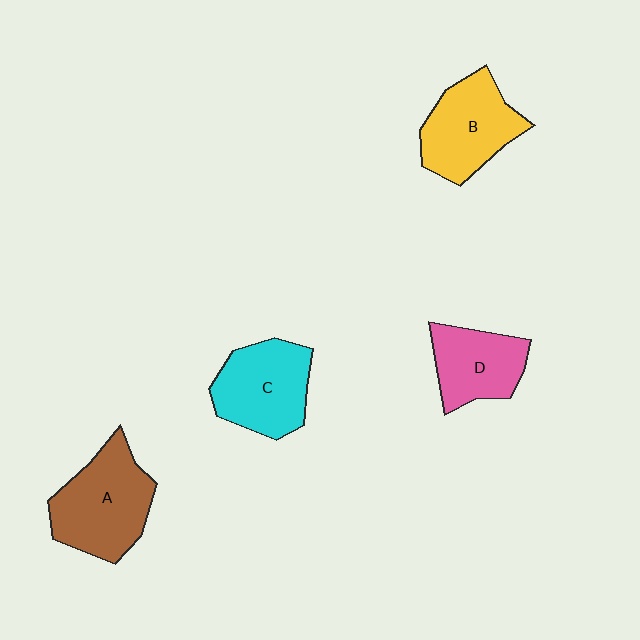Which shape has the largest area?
Shape A (brown).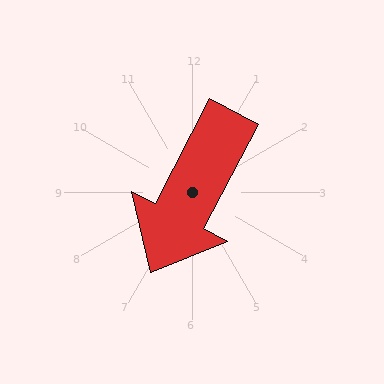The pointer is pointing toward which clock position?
Roughly 7 o'clock.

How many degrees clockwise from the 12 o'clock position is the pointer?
Approximately 207 degrees.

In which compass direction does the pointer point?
Southwest.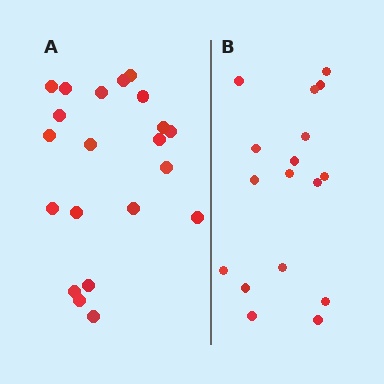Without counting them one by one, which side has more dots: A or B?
Region A (the left region) has more dots.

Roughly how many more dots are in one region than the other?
Region A has about 4 more dots than region B.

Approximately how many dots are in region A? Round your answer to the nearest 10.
About 20 dots. (The exact count is 21, which rounds to 20.)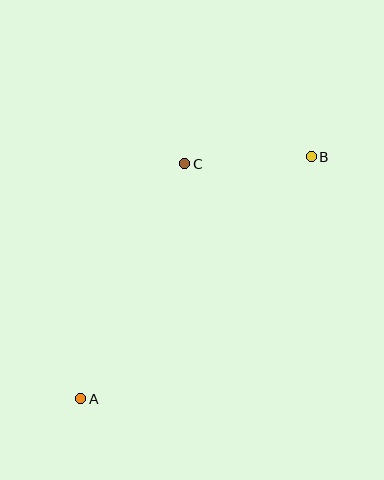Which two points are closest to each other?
Points B and C are closest to each other.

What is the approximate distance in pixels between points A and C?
The distance between A and C is approximately 257 pixels.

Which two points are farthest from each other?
Points A and B are farthest from each other.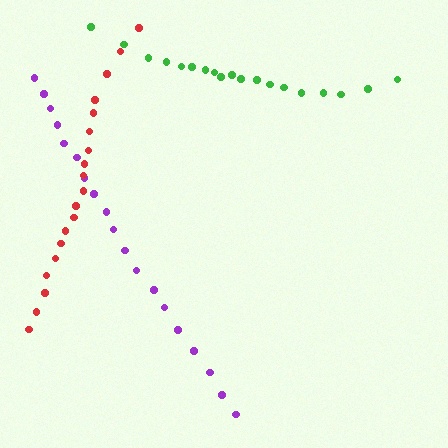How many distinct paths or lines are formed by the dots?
There are 3 distinct paths.